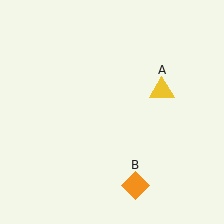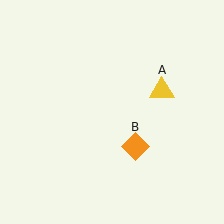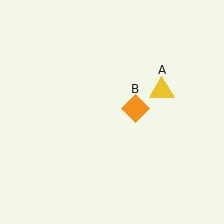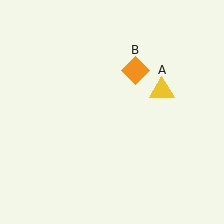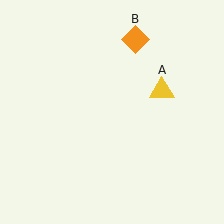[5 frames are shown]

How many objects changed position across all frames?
1 object changed position: orange diamond (object B).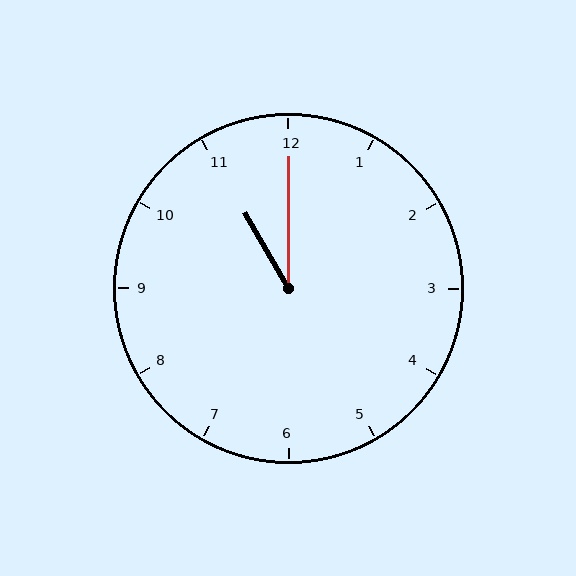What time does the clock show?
11:00.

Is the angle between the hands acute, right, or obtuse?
It is acute.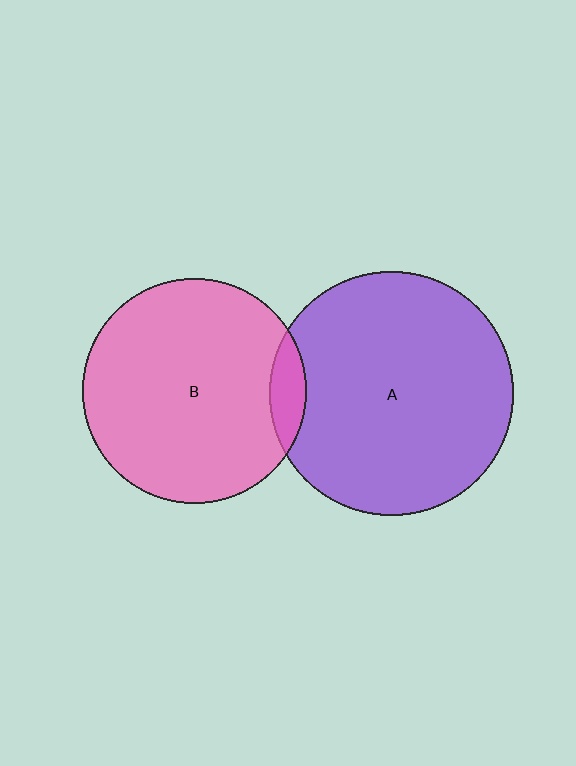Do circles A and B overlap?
Yes.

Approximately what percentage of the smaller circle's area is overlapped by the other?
Approximately 10%.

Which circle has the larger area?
Circle A (purple).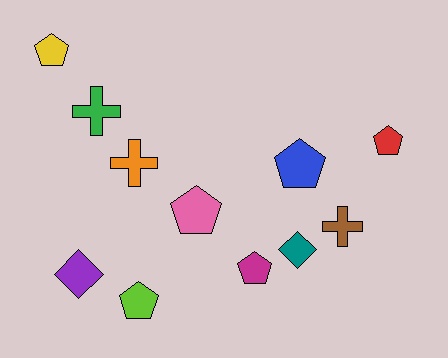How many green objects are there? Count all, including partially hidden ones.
There is 1 green object.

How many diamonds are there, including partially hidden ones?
There are 2 diamonds.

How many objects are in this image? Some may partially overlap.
There are 11 objects.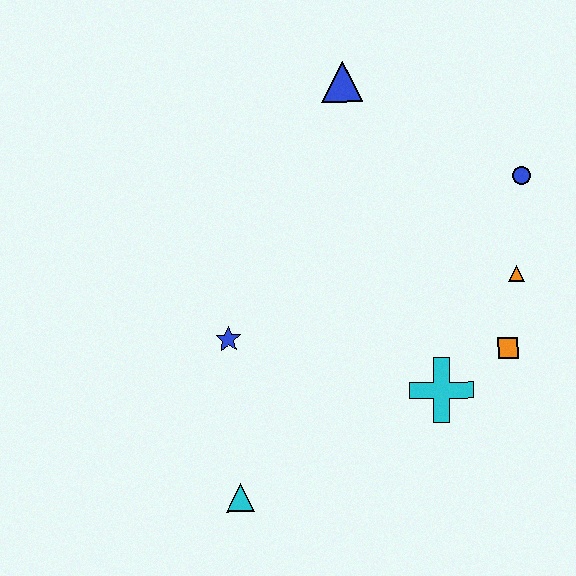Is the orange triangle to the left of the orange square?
No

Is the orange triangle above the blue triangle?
No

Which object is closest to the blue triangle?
The blue circle is closest to the blue triangle.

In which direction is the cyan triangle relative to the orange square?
The cyan triangle is to the left of the orange square.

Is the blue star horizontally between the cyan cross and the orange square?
No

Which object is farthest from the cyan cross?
The blue triangle is farthest from the cyan cross.